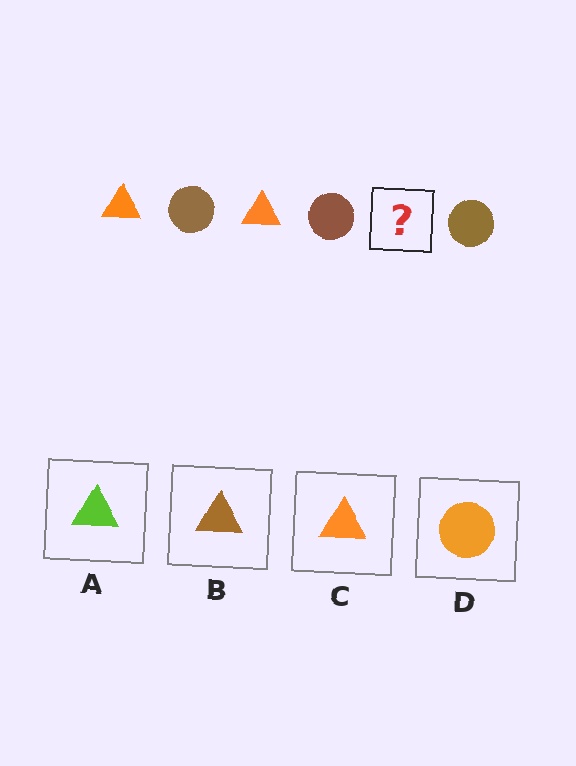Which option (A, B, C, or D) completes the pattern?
C.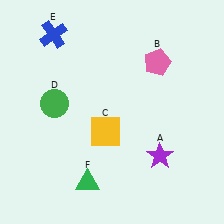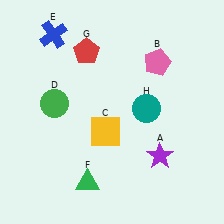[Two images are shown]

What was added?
A red pentagon (G), a teal circle (H) were added in Image 2.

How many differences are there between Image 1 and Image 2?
There are 2 differences between the two images.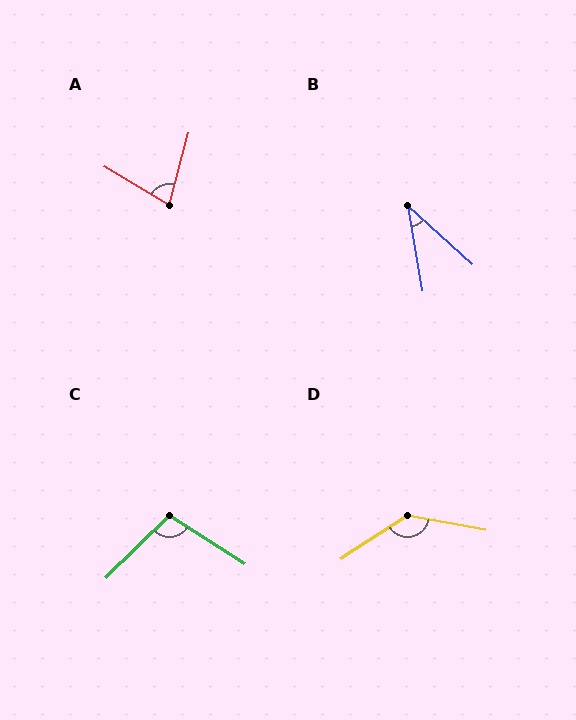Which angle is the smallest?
B, at approximately 38 degrees.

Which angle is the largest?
D, at approximately 136 degrees.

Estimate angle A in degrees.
Approximately 74 degrees.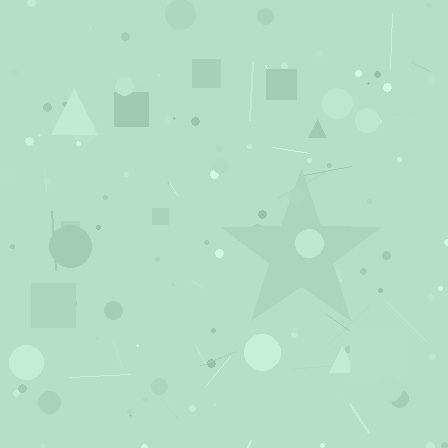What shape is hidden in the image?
A star is hidden in the image.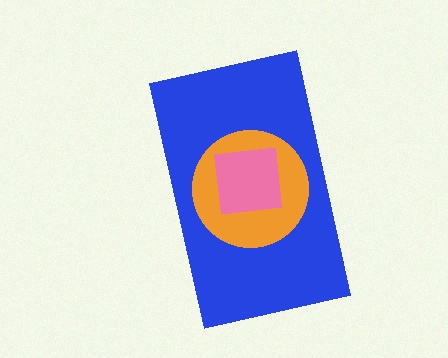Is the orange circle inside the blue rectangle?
Yes.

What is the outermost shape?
The blue rectangle.